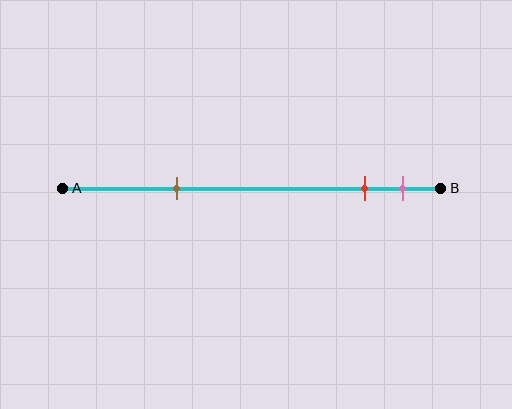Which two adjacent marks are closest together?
The red and pink marks are the closest adjacent pair.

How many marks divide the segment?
There are 3 marks dividing the segment.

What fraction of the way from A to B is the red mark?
The red mark is approximately 80% (0.8) of the way from A to B.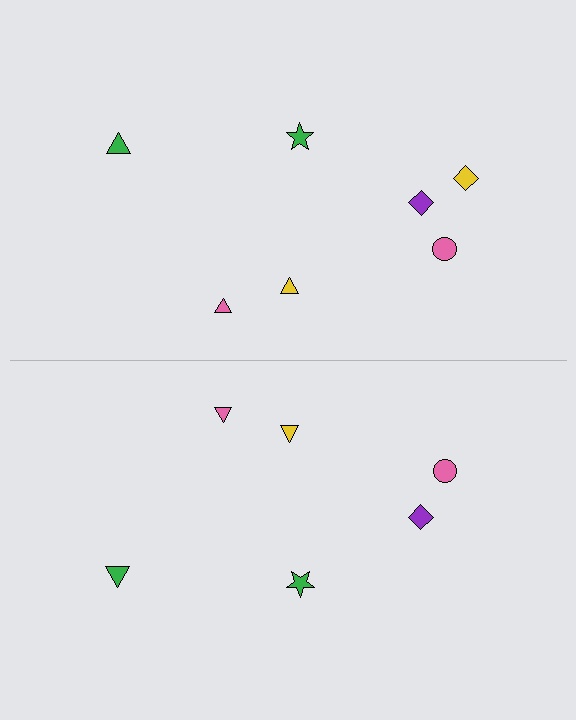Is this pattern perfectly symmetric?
No, the pattern is not perfectly symmetric. A yellow diamond is missing from the bottom side.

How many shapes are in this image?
There are 13 shapes in this image.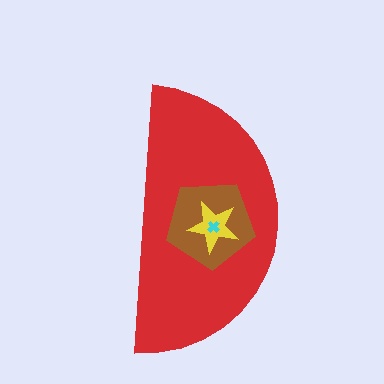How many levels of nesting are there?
4.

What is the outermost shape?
The red semicircle.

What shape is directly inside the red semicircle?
The brown pentagon.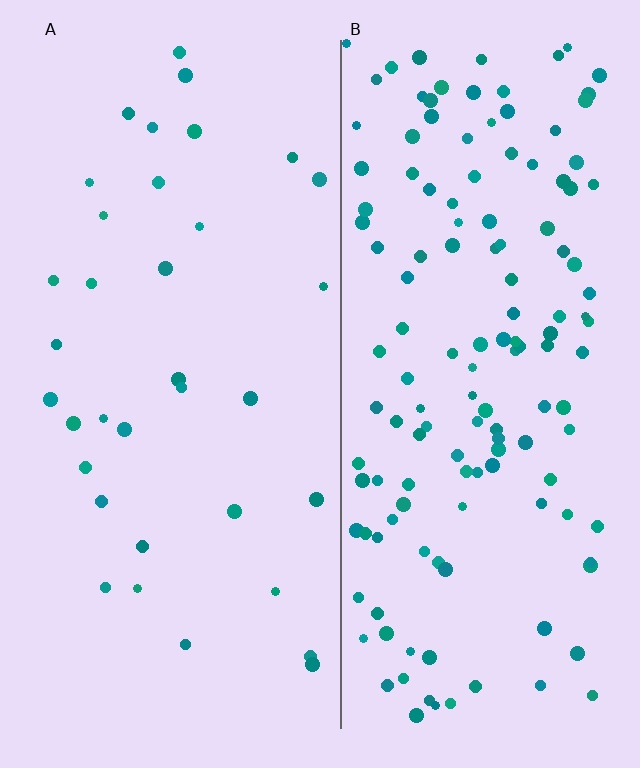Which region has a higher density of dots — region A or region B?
B (the right).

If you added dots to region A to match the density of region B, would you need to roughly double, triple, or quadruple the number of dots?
Approximately quadruple.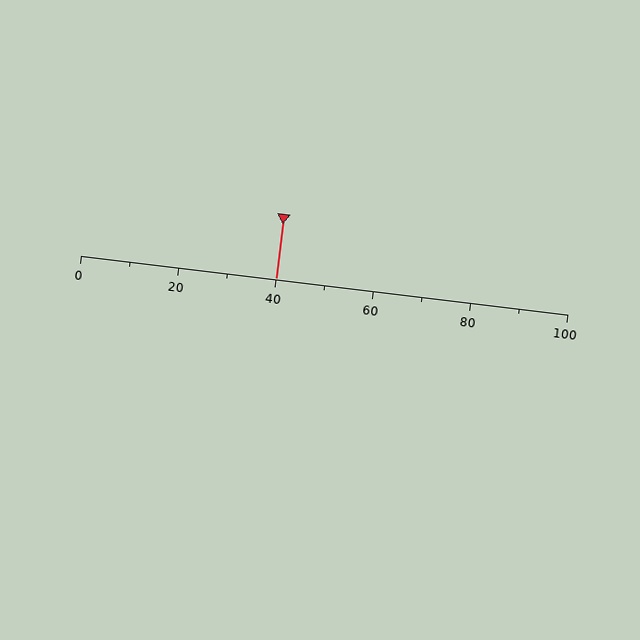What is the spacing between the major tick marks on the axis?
The major ticks are spaced 20 apart.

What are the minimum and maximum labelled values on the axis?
The axis runs from 0 to 100.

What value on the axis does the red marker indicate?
The marker indicates approximately 40.